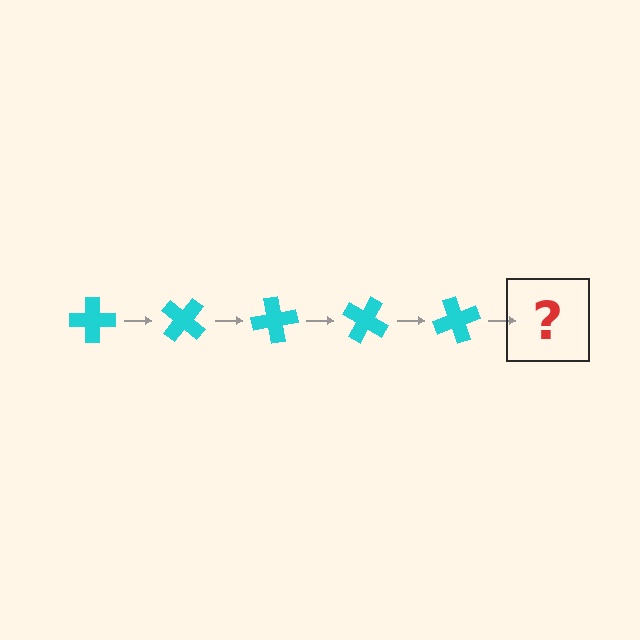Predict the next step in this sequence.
The next step is a cyan cross rotated 200 degrees.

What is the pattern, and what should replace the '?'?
The pattern is that the cross rotates 40 degrees each step. The '?' should be a cyan cross rotated 200 degrees.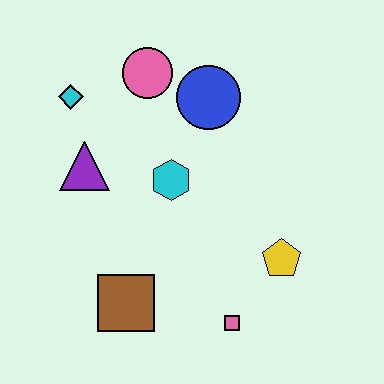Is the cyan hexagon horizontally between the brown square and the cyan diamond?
No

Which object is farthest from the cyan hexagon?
The pink square is farthest from the cyan hexagon.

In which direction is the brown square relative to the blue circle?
The brown square is below the blue circle.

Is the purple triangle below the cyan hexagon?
No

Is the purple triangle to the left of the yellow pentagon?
Yes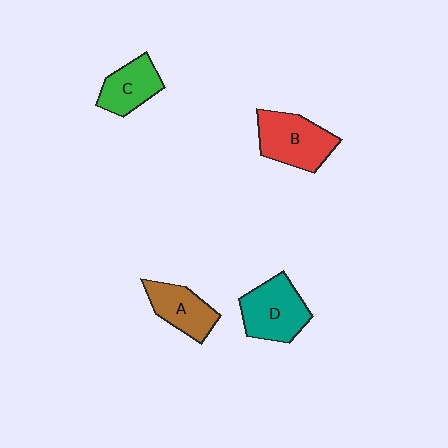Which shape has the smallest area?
Shape C (green).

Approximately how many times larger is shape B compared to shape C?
Approximately 1.4 times.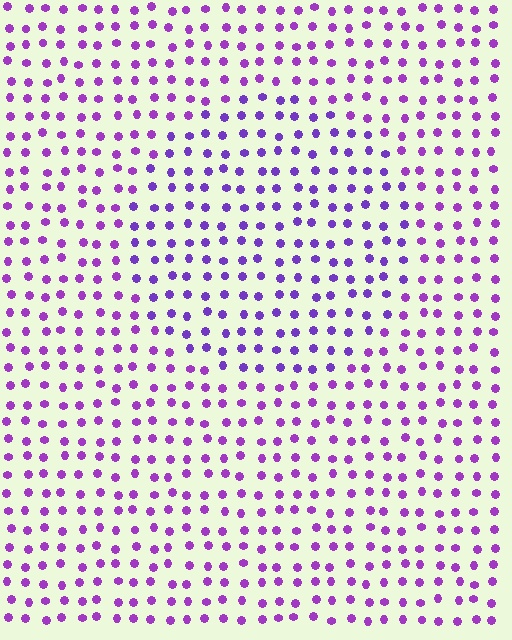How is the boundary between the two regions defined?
The boundary is defined purely by a slight shift in hue (about 20 degrees). Spacing, size, and orientation are identical on both sides.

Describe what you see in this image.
The image is filled with small purple elements in a uniform arrangement. A circle-shaped region is visible where the elements are tinted to a slightly different hue, forming a subtle color boundary.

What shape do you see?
I see a circle.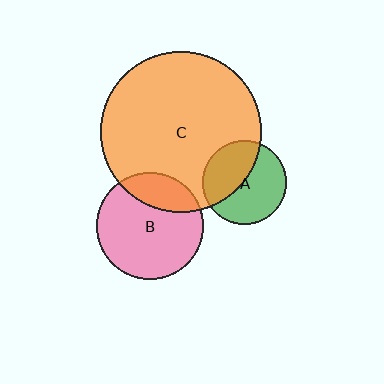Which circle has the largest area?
Circle C (orange).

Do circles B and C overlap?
Yes.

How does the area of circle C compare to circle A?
Approximately 3.6 times.